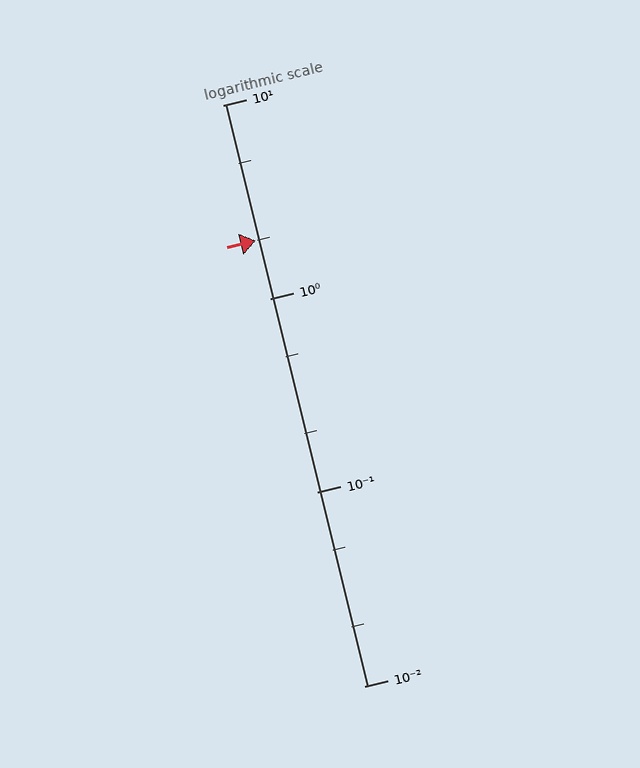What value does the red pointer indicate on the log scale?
The pointer indicates approximately 2.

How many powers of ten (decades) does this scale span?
The scale spans 3 decades, from 0.01 to 10.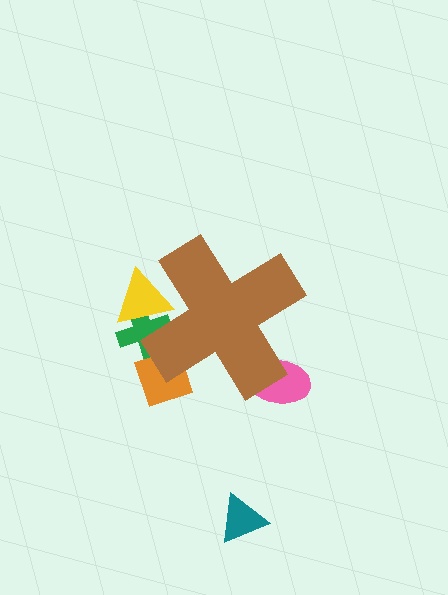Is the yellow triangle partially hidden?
Yes, the yellow triangle is partially hidden behind the brown cross.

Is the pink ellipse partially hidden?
Yes, the pink ellipse is partially hidden behind the brown cross.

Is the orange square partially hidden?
Yes, the orange square is partially hidden behind the brown cross.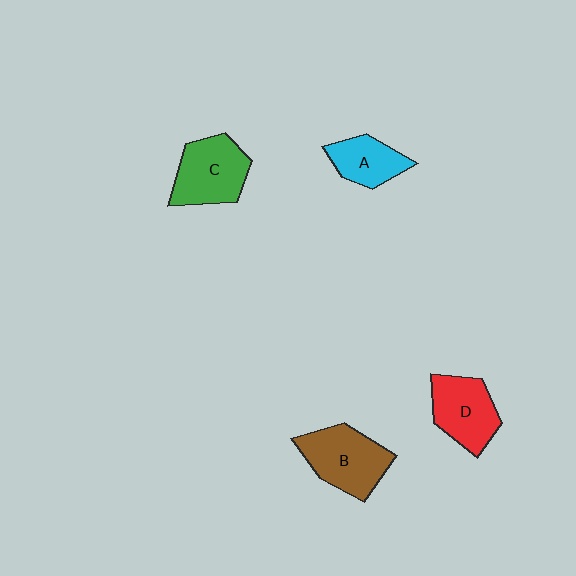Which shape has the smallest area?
Shape A (cyan).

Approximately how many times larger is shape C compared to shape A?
Approximately 1.5 times.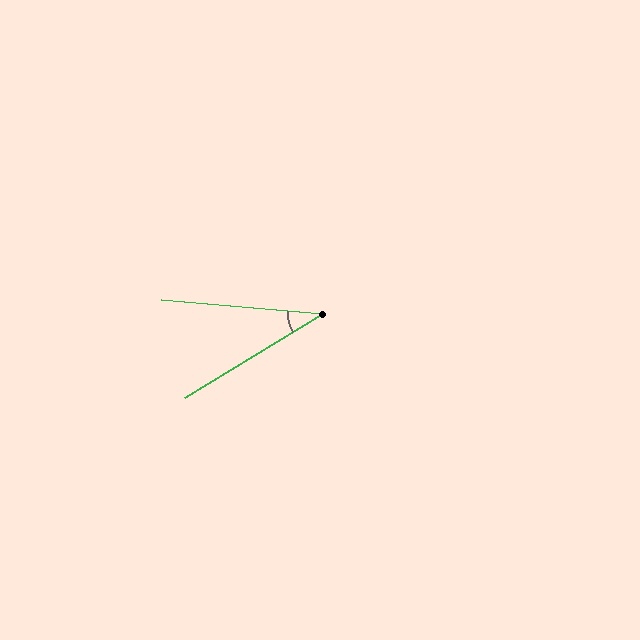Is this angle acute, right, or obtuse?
It is acute.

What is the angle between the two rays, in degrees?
Approximately 36 degrees.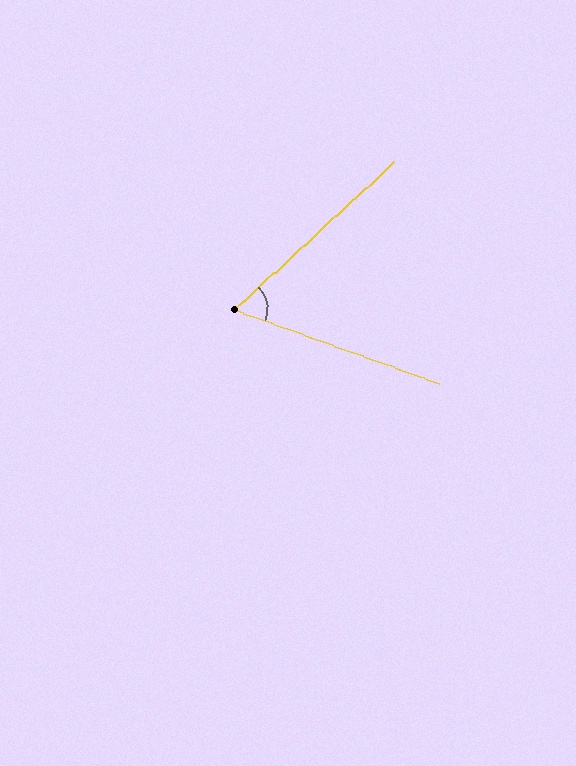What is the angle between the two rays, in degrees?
Approximately 63 degrees.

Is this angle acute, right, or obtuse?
It is acute.